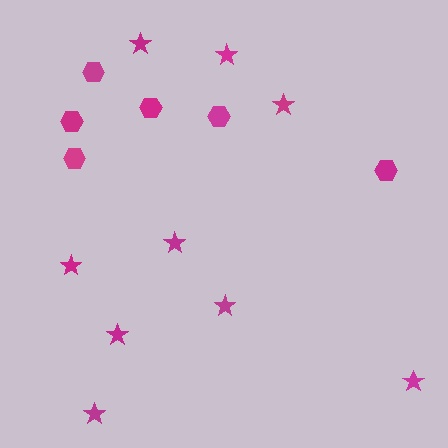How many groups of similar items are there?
There are 2 groups: one group of stars (9) and one group of hexagons (6).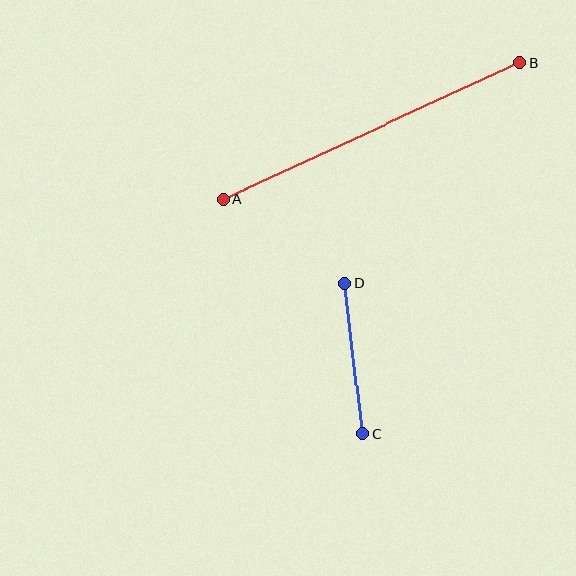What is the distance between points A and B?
The distance is approximately 327 pixels.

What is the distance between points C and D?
The distance is approximately 151 pixels.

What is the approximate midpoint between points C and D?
The midpoint is at approximately (354, 358) pixels.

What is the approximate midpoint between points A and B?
The midpoint is at approximately (371, 131) pixels.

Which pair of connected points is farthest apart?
Points A and B are farthest apart.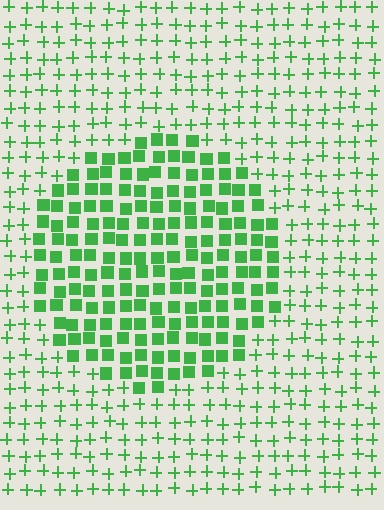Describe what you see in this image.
The image is filled with small green elements arranged in a uniform grid. A circle-shaped region contains squares, while the surrounding area contains plus signs. The boundary is defined purely by the change in element shape.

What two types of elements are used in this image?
The image uses squares inside the circle region and plus signs outside it.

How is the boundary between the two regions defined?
The boundary is defined by a change in element shape: squares inside vs. plus signs outside. All elements share the same color and spacing.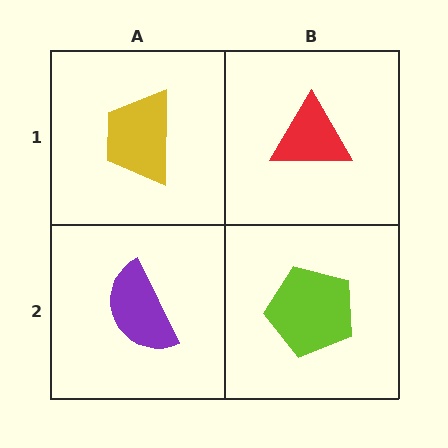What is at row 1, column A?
A yellow trapezoid.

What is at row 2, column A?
A purple semicircle.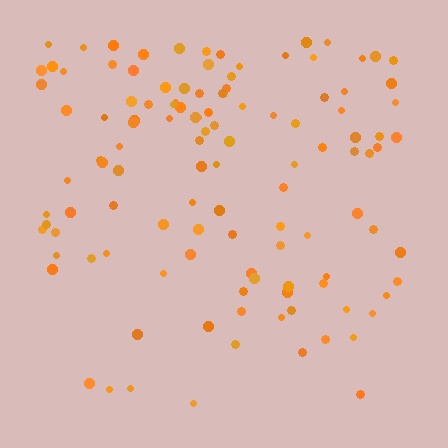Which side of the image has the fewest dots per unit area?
The bottom.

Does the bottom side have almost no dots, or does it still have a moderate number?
Still a moderate number, just noticeably fewer than the top.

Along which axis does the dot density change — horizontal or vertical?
Vertical.